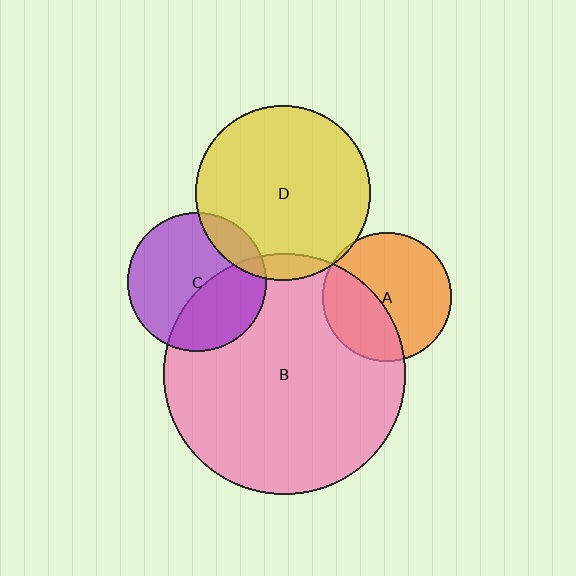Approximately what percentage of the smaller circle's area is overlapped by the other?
Approximately 5%.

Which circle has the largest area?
Circle B (pink).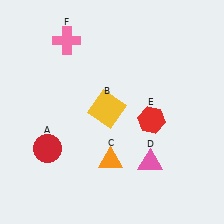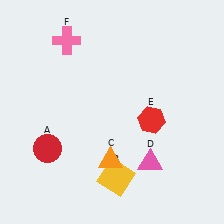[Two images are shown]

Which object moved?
The yellow square (B) moved down.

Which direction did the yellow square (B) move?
The yellow square (B) moved down.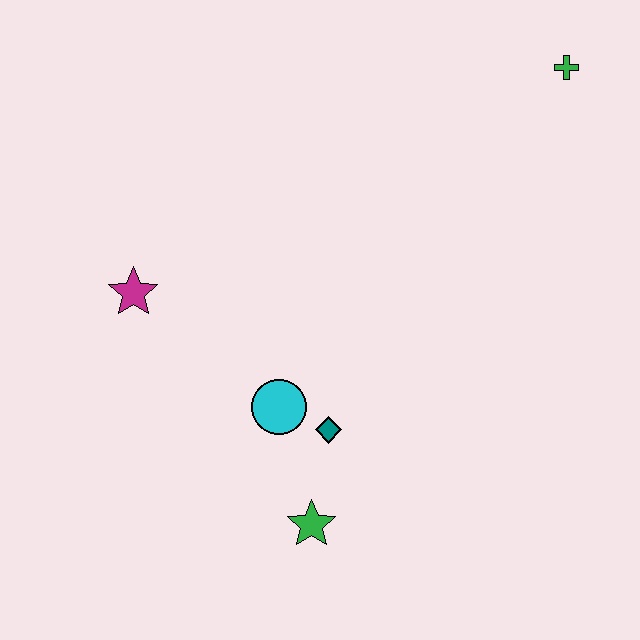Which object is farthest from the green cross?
The green star is farthest from the green cross.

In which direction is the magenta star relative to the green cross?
The magenta star is to the left of the green cross.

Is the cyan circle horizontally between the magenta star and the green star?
Yes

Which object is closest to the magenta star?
The cyan circle is closest to the magenta star.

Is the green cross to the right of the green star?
Yes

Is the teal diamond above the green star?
Yes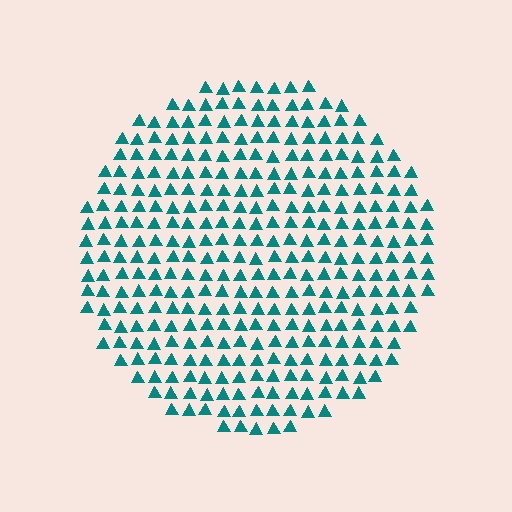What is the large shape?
The large shape is a circle.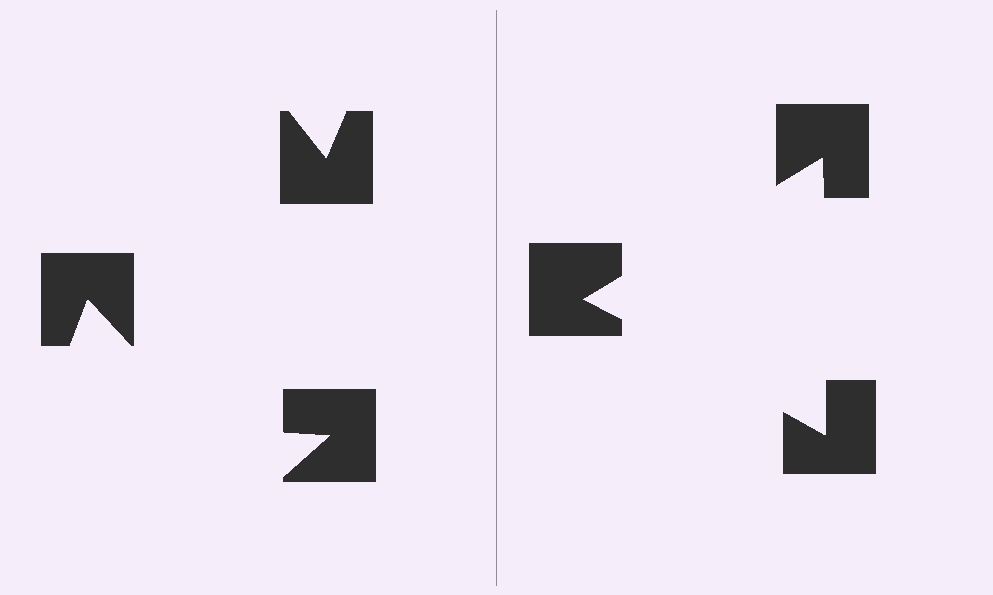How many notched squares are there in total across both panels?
6 — 3 on each side.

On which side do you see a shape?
An illusory triangle appears on the right side. On the left side the wedge cuts are rotated, so no coherent shape forms.